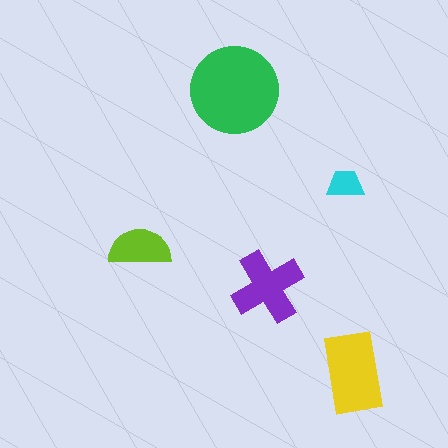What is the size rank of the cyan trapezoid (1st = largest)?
5th.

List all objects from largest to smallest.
The green circle, the yellow rectangle, the purple cross, the lime semicircle, the cyan trapezoid.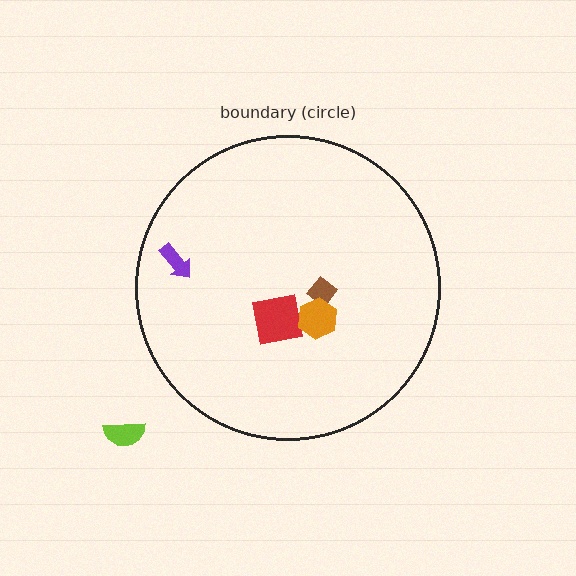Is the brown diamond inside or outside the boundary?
Inside.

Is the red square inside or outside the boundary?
Inside.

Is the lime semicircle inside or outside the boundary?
Outside.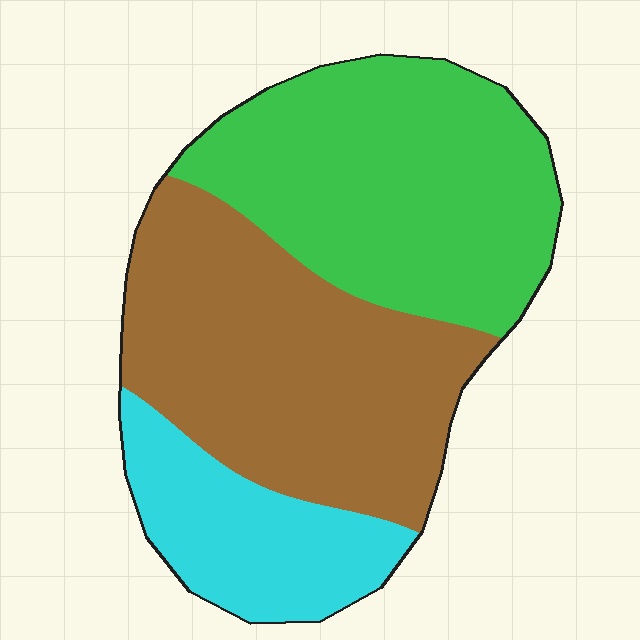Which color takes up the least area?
Cyan, at roughly 20%.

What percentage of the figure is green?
Green takes up between a third and a half of the figure.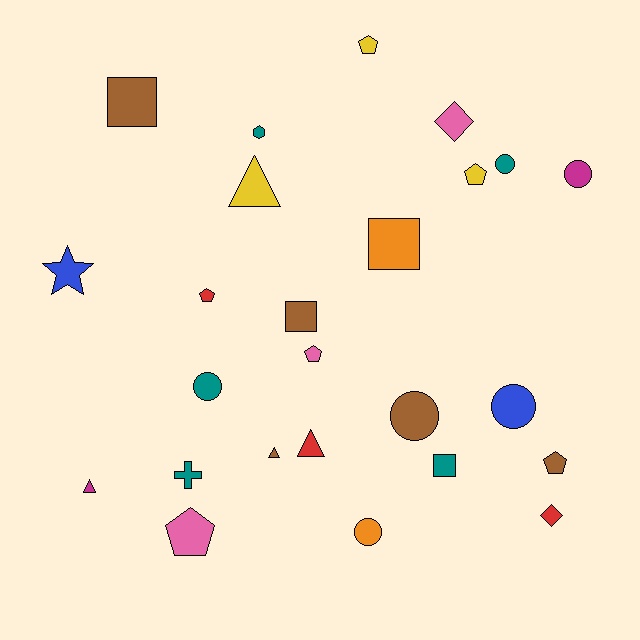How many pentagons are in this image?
There are 6 pentagons.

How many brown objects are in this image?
There are 5 brown objects.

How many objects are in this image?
There are 25 objects.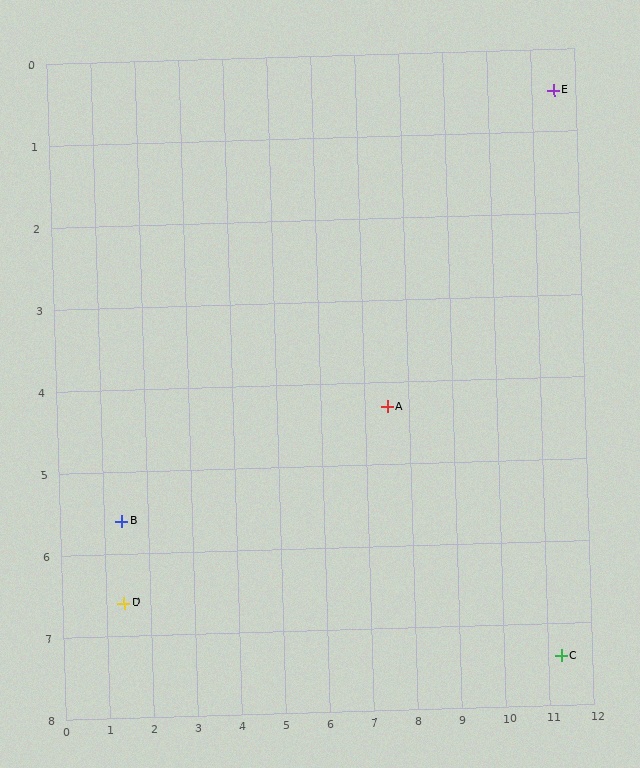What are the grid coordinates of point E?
Point E is at approximately (11.5, 0.5).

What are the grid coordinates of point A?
Point A is at approximately (7.5, 4.3).